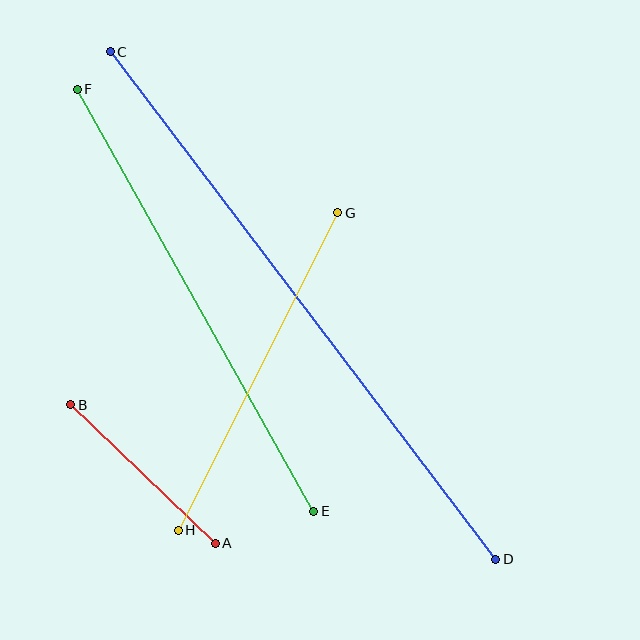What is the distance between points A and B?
The distance is approximately 200 pixels.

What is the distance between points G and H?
The distance is approximately 355 pixels.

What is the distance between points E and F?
The distance is approximately 484 pixels.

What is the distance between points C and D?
The distance is approximately 638 pixels.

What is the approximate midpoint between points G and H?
The midpoint is at approximately (258, 372) pixels.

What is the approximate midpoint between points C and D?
The midpoint is at approximately (303, 305) pixels.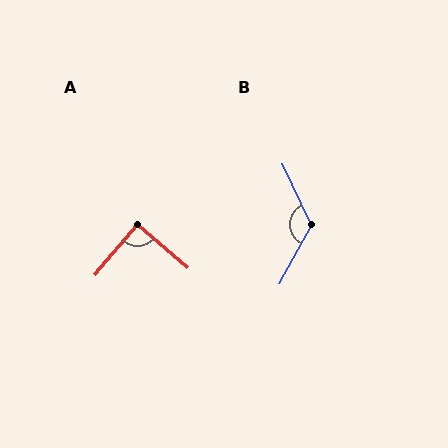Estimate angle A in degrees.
Approximately 89 degrees.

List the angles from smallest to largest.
A (89°), B (126°).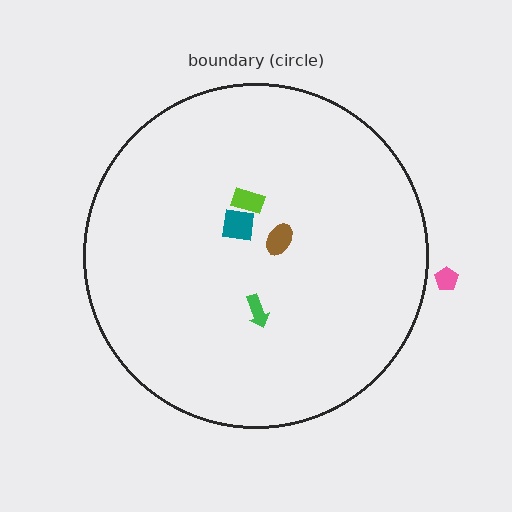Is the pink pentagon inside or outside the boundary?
Outside.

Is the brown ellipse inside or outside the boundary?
Inside.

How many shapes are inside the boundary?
4 inside, 1 outside.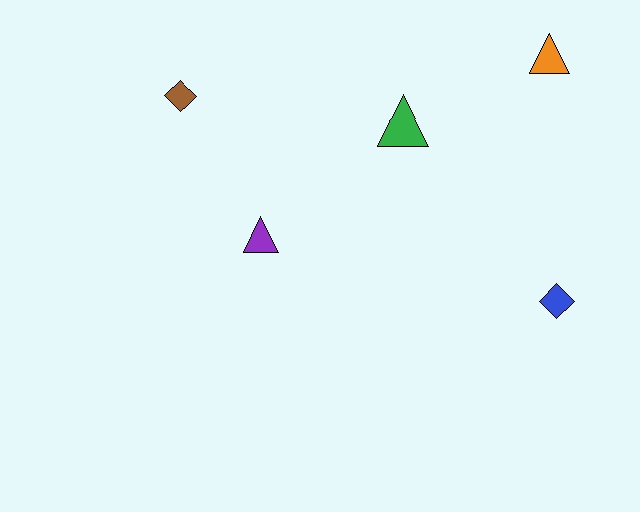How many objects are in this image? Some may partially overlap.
There are 5 objects.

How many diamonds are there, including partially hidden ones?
There are 2 diamonds.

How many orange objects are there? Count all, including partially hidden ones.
There is 1 orange object.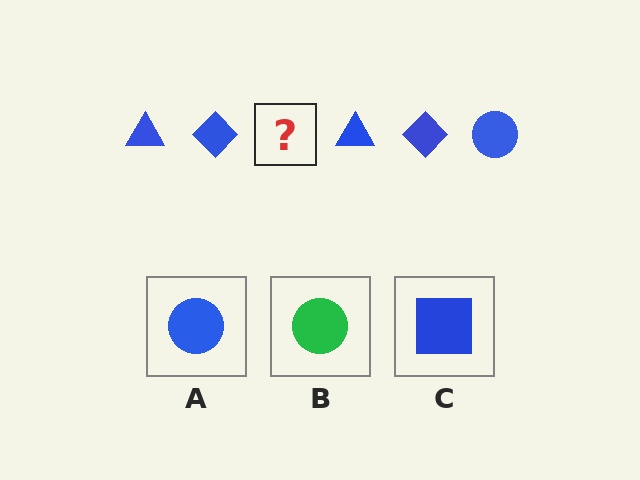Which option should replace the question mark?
Option A.